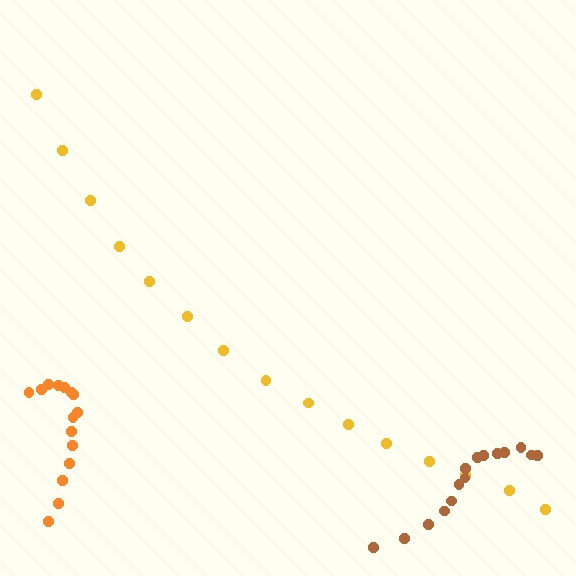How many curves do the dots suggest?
There are 3 distinct paths.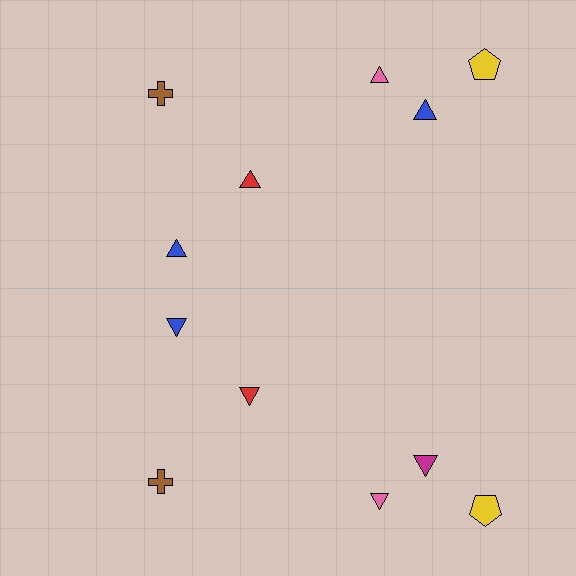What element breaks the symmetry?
The magenta triangle on the bottom side breaks the symmetry — its mirror counterpart is blue.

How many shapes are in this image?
There are 12 shapes in this image.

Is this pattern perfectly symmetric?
No, the pattern is not perfectly symmetric. The magenta triangle on the bottom side breaks the symmetry — its mirror counterpart is blue.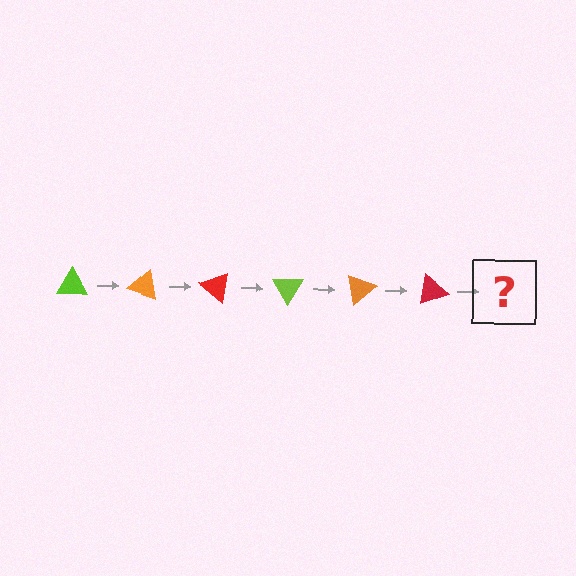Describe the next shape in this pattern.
It should be a lime triangle, rotated 120 degrees from the start.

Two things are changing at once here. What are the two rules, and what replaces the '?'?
The two rules are that it rotates 20 degrees each step and the color cycles through lime, orange, and red. The '?' should be a lime triangle, rotated 120 degrees from the start.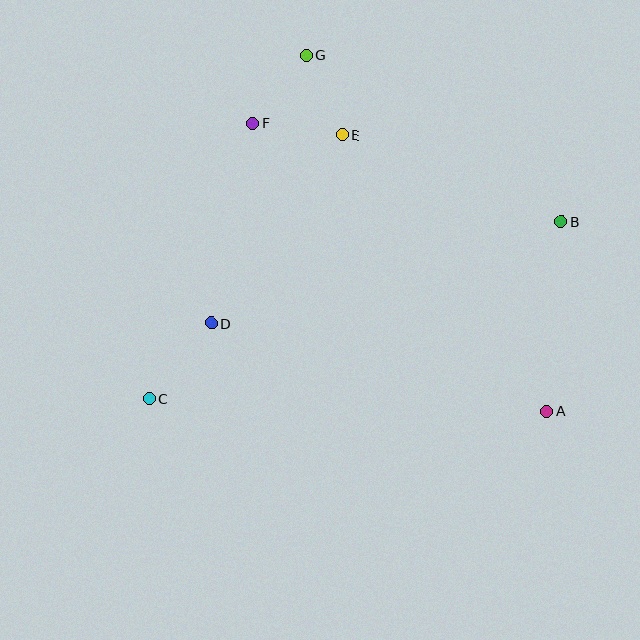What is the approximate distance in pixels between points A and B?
The distance between A and B is approximately 190 pixels.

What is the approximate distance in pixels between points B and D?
The distance between B and D is approximately 364 pixels.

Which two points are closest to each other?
Points F and G are closest to each other.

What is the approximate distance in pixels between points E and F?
The distance between E and F is approximately 90 pixels.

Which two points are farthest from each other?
Points B and C are farthest from each other.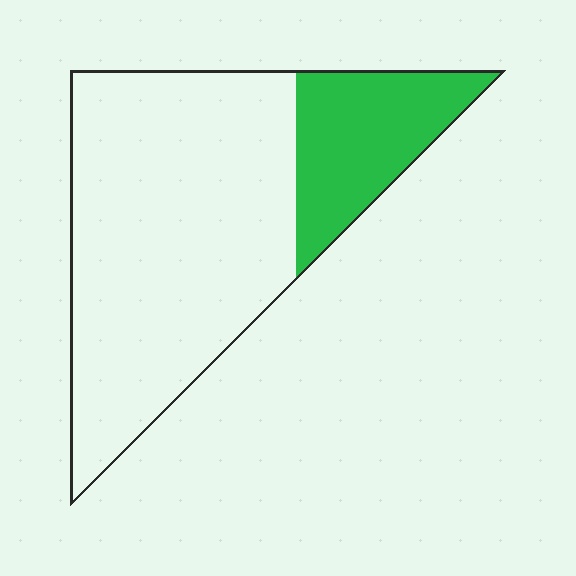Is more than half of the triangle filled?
No.